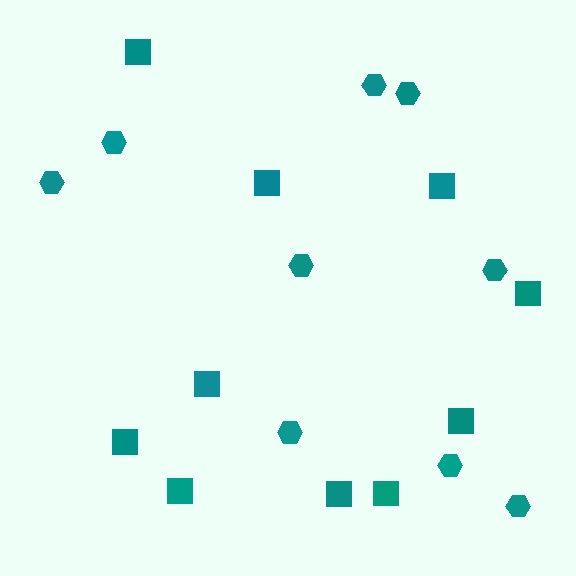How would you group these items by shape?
There are 2 groups: one group of hexagons (9) and one group of squares (10).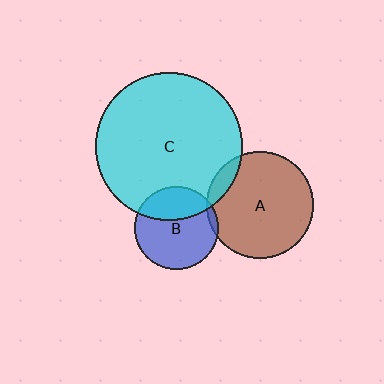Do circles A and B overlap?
Yes.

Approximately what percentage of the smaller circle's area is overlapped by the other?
Approximately 5%.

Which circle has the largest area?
Circle C (cyan).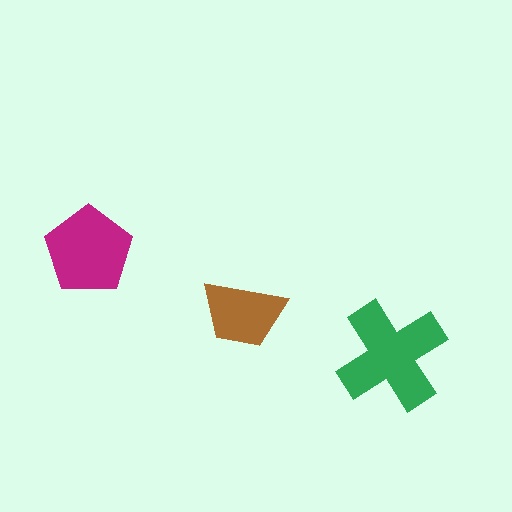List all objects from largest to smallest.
The green cross, the magenta pentagon, the brown trapezoid.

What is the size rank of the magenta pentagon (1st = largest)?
2nd.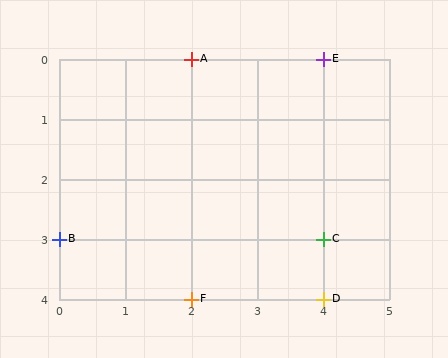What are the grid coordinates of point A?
Point A is at grid coordinates (2, 0).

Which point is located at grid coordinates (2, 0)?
Point A is at (2, 0).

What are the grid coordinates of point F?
Point F is at grid coordinates (2, 4).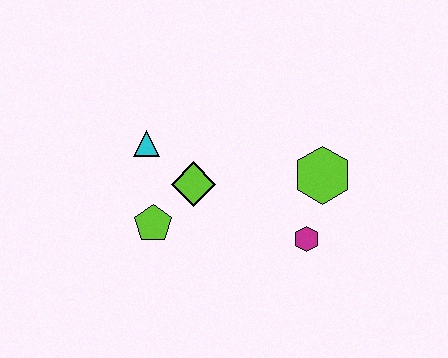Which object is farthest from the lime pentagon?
The lime hexagon is farthest from the lime pentagon.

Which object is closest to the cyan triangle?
The lime diamond is closest to the cyan triangle.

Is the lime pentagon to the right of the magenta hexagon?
No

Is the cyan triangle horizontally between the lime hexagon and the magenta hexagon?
No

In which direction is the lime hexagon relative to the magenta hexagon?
The lime hexagon is above the magenta hexagon.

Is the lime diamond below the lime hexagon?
Yes